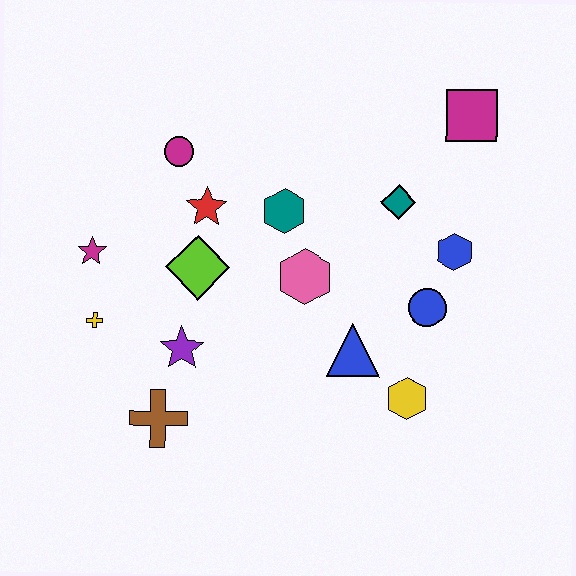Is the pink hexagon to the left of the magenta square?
Yes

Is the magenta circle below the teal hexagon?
No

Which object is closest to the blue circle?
The blue hexagon is closest to the blue circle.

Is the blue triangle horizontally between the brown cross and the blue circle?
Yes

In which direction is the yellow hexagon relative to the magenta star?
The yellow hexagon is to the right of the magenta star.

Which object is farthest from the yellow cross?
The magenta square is farthest from the yellow cross.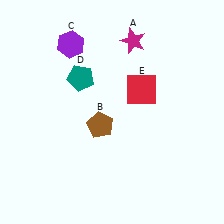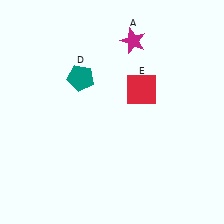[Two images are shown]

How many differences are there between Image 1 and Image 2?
There are 2 differences between the two images.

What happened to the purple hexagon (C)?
The purple hexagon (C) was removed in Image 2. It was in the top-left area of Image 1.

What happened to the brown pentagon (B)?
The brown pentagon (B) was removed in Image 2. It was in the bottom-left area of Image 1.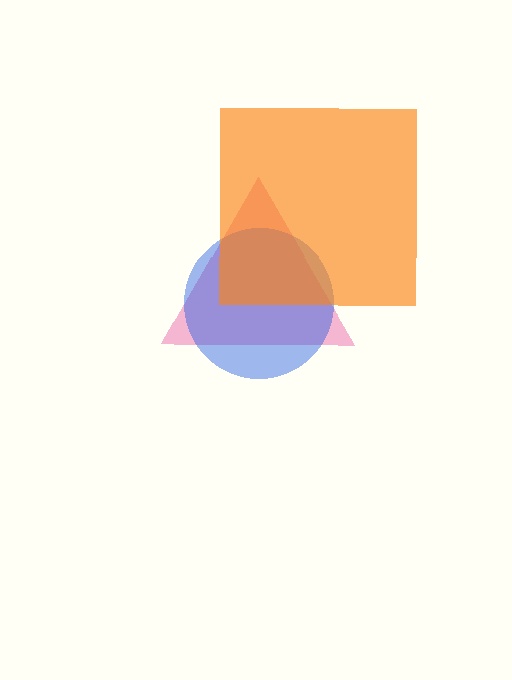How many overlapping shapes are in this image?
There are 3 overlapping shapes in the image.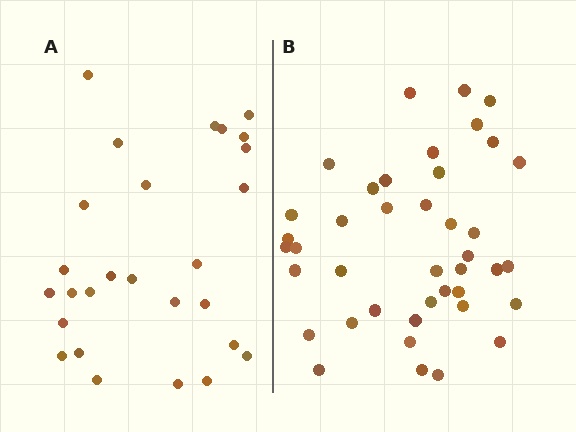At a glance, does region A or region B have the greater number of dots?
Region B (the right region) has more dots.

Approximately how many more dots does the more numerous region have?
Region B has approximately 15 more dots than region A.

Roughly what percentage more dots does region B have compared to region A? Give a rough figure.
About 50% more.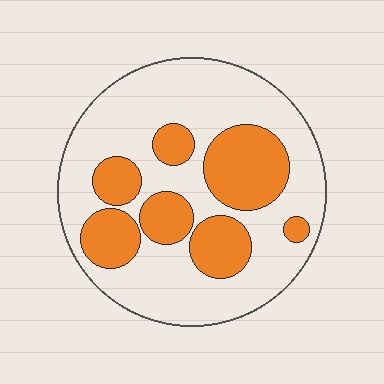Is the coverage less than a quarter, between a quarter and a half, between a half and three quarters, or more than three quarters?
Between a quarter and a half.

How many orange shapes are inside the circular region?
7.